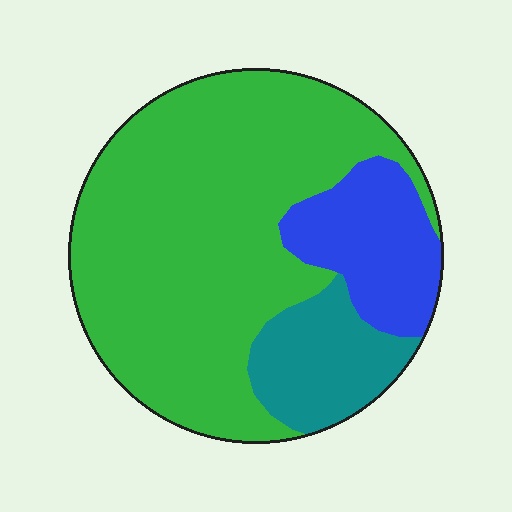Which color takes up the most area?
Green, at roughly 70%.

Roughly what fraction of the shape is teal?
Teal covers around 15% of the shape.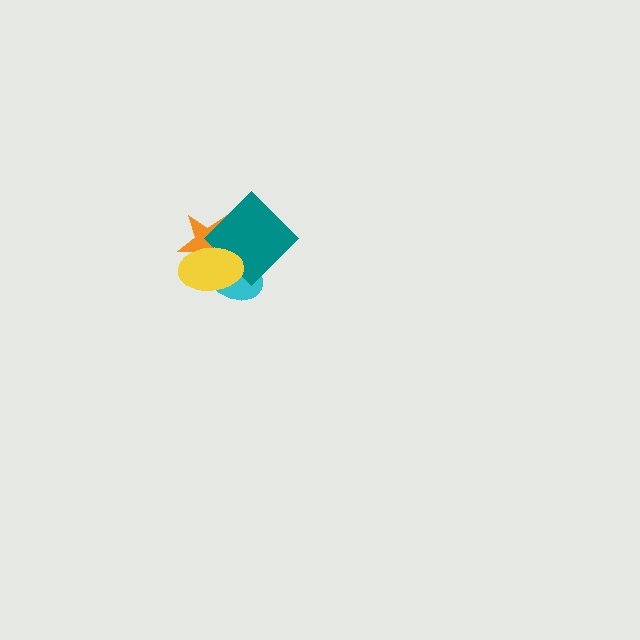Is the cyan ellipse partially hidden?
Yes, it is partially covered by another shape.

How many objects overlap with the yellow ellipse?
3 objects overlap with the yellow ellipse.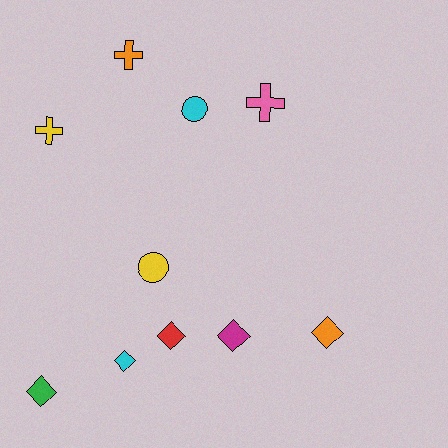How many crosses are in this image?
There are 3 crosses.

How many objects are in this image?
There are 10 objects.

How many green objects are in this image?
There is 1 green object.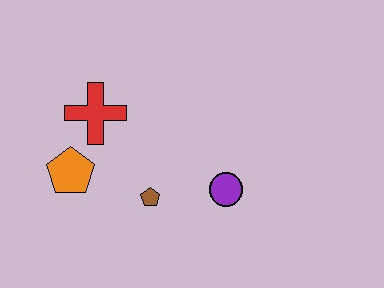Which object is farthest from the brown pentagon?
The red cross is farthest from the brown pentagon.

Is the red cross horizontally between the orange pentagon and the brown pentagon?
Yes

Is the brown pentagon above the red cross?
No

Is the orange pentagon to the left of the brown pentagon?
Yes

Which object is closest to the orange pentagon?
The red cross is closest to the orange pentagon.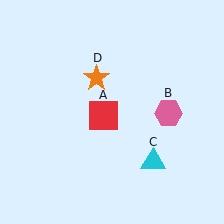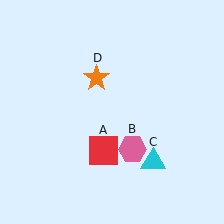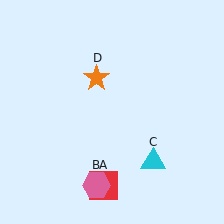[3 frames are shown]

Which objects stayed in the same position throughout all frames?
Cyan triangle (object C) and orange star (object D) remained stationary.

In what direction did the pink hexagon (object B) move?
The pink hexagon (object B) moved down and to the left.